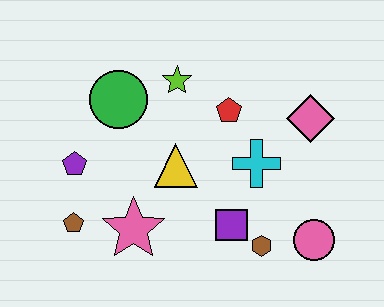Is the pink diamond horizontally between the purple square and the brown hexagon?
No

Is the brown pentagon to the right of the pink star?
No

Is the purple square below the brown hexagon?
No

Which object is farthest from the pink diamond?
The brown pentagon is farthest from the pink diamond.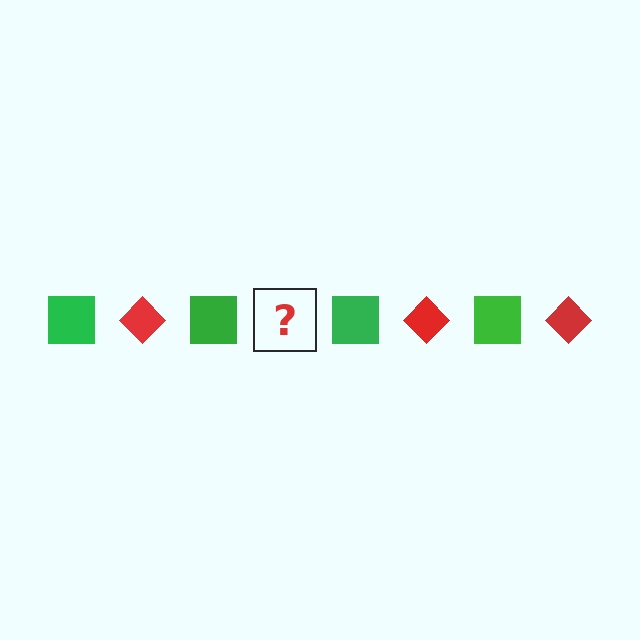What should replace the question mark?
The question mark should be replaced with a red diamond.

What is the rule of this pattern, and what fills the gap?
The rule is that the pattern alternates between green square and red diamond. The gap should be filled with a red diamond.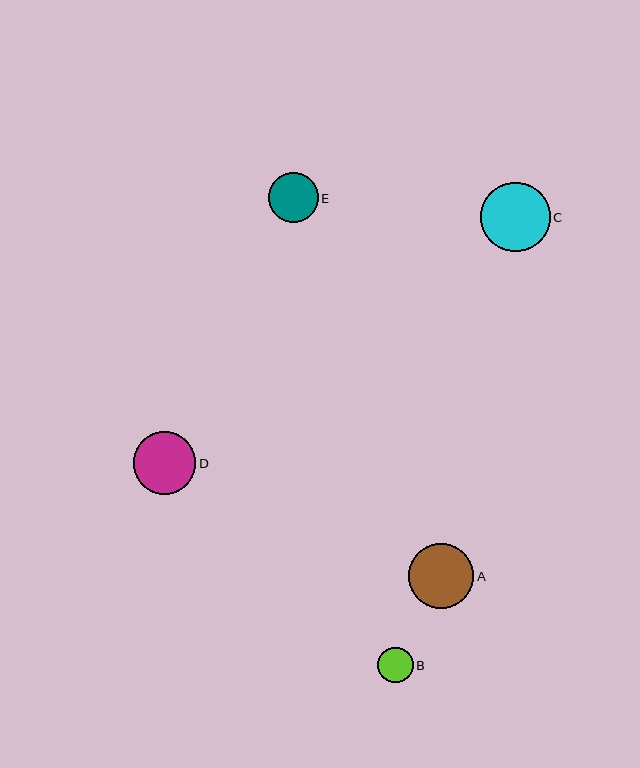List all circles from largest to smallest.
From largest to smallest: C, A, D, E, B.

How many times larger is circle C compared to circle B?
Circle C is approximately 2.0 times the size of circle B.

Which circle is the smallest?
Circle B is the smallest with a size of approximately 35 pixels.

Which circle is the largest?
Circle C is the largest with a size of approximately 69 pixels.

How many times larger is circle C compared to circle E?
Circle C is approximately 1.4 times the size of circle E.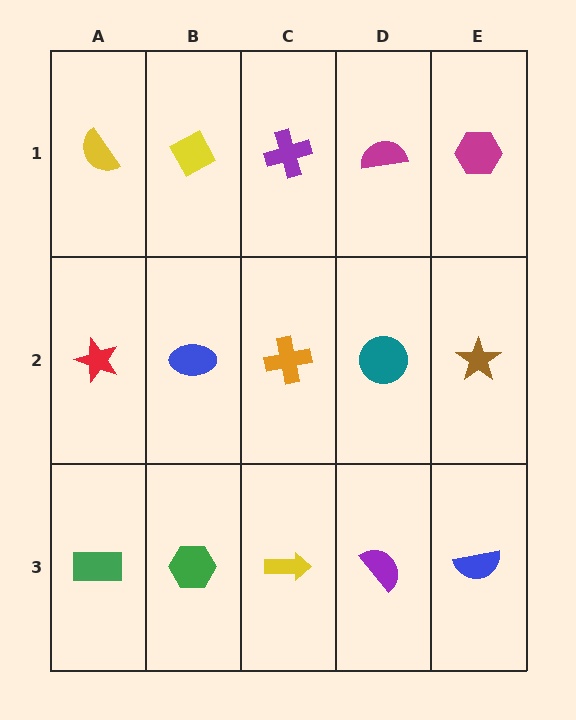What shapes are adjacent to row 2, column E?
A magenta hexagon (row 1, column E), a blue semicircle (row 3, column E), a teal circle (row 2, column D).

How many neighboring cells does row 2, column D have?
4.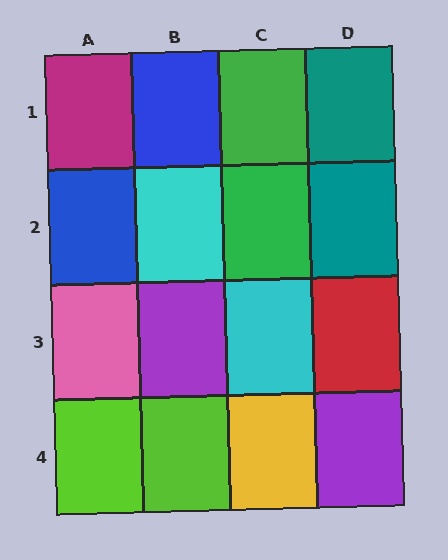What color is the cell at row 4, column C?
Yellow.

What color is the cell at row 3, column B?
Purple.